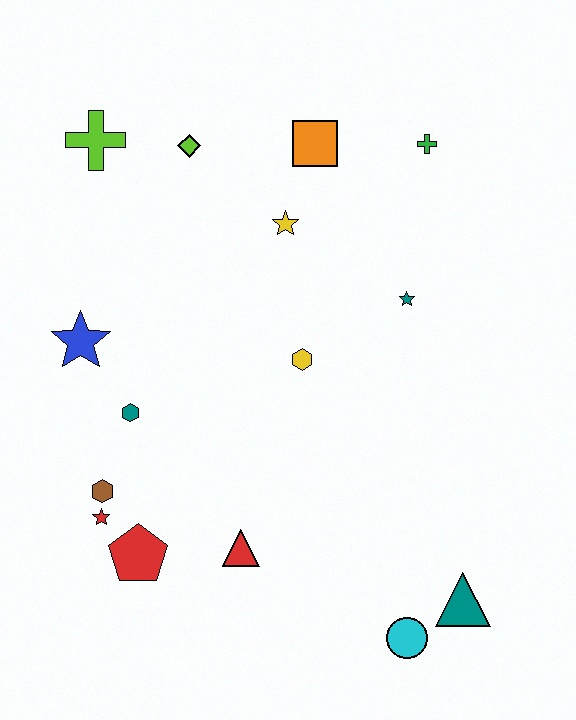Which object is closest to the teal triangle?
The cyan circle is closest to the teal triangle.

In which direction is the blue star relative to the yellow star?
The blue star is to the left of the yellow star.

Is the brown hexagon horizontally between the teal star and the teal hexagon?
No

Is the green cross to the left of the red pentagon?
No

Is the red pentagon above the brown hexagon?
No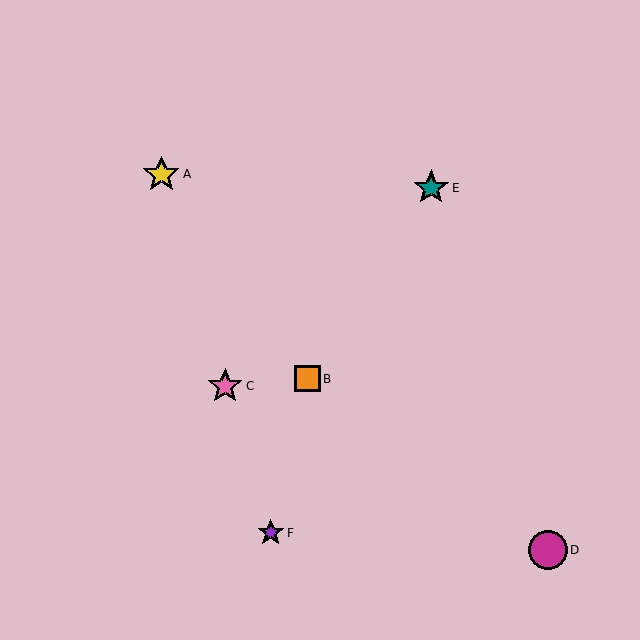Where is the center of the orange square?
The center of the orange square is at (307, 379).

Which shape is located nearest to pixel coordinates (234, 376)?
The pink star (labeled C) at (225, 386) is nearest to that location.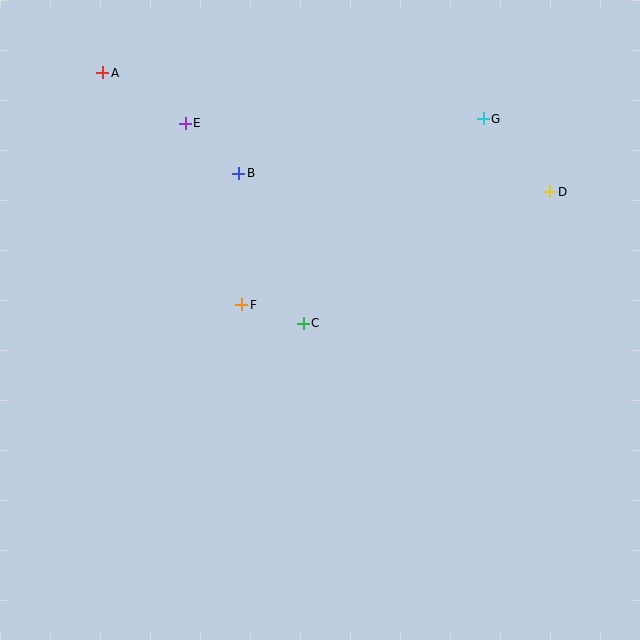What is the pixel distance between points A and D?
The distance between A and D is 462 pixels.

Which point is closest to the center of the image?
Point C at (303, 323) is closest to the center.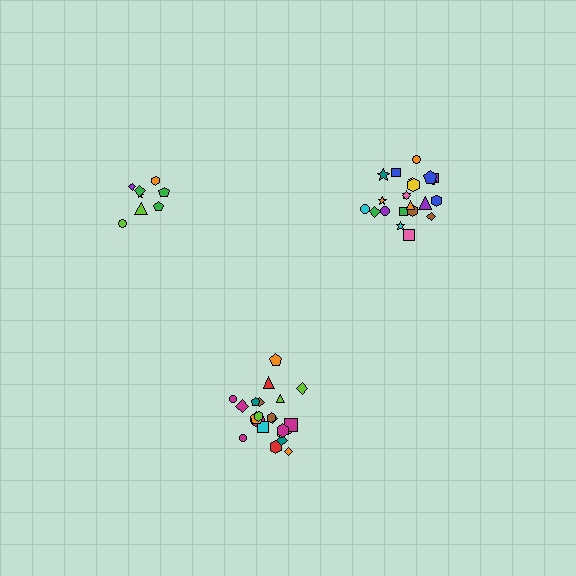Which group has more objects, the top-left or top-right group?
The top-right group.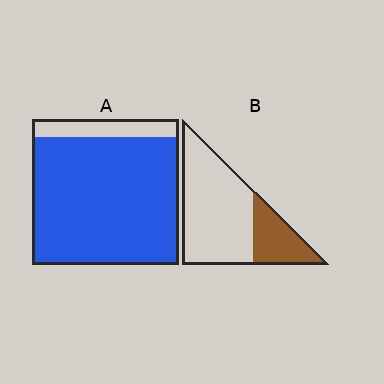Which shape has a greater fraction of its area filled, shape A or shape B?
Shape A.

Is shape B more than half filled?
No.